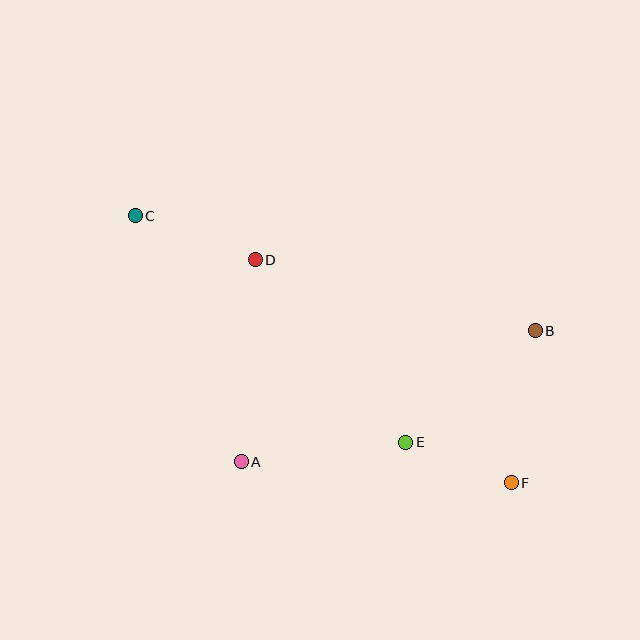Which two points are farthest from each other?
Points C and F are farthest from each other.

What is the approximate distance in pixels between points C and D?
The distance between C and D is approximately 128 pixels.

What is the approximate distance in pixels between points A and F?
The distance between A and F is approximately 271 pixels.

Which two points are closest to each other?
Points E and F are closest to each other.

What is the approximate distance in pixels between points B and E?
The distance between B and E is approximately 171 pixels.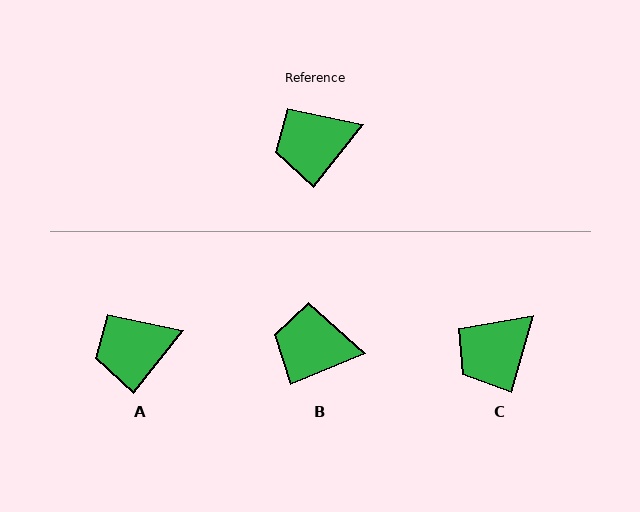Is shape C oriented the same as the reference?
No, it is off by about 22 degrees.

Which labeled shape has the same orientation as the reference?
A.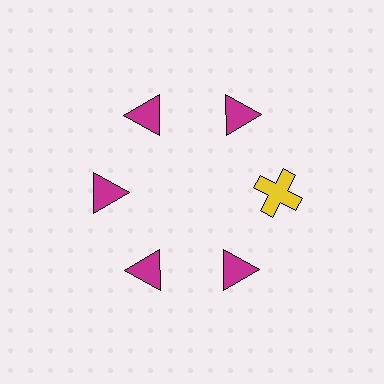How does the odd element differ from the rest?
It differs in both color (yellow instead of magenta) and shape (cross instead of triangle).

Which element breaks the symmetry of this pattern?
The yellow cross at roughly the 3 o'clock position breaks the symmetry. All other shapes are magenta triangles.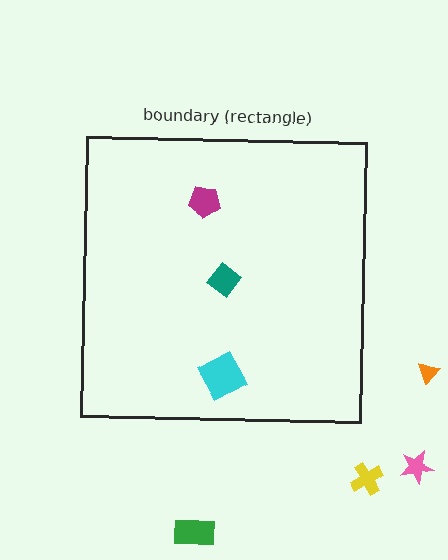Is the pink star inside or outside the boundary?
Outside.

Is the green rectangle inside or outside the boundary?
Outside.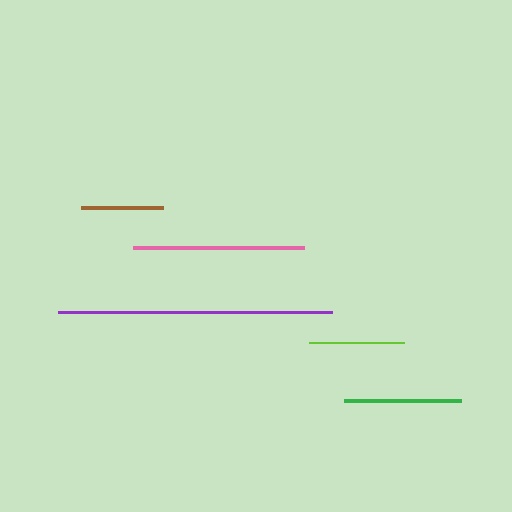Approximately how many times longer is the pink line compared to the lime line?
The pink line is approximately 1.8 times the length of the lime line.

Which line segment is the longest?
The purple line is the longest at approximately 274 pixels.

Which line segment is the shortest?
The brown line is the shortest at approximately 82 pixels.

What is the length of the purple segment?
The purple segment is approximately 274 pixels long.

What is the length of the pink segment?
The pink segment is approximately 172 pixels long.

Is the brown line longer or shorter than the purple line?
The purple line is longer than the brown line.